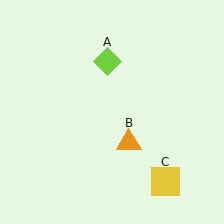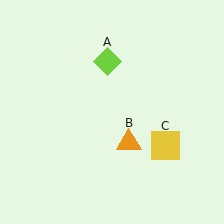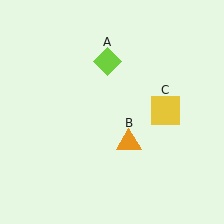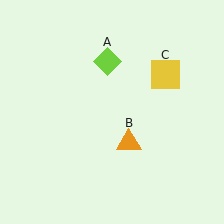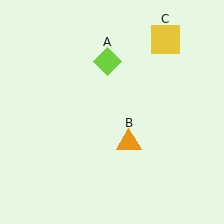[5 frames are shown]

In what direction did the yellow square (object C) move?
The yellow square (object C) moved up.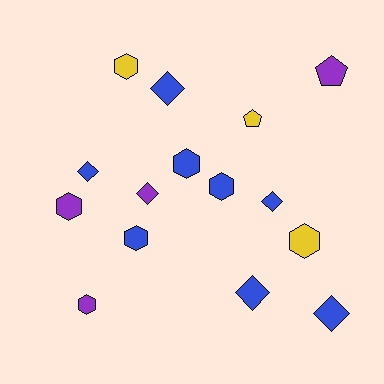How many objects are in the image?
There are 15 objects.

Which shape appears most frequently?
Hexagon, with 7 objects.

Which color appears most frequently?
Blue, with 8 objects.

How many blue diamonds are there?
There are 5 blue diamonds.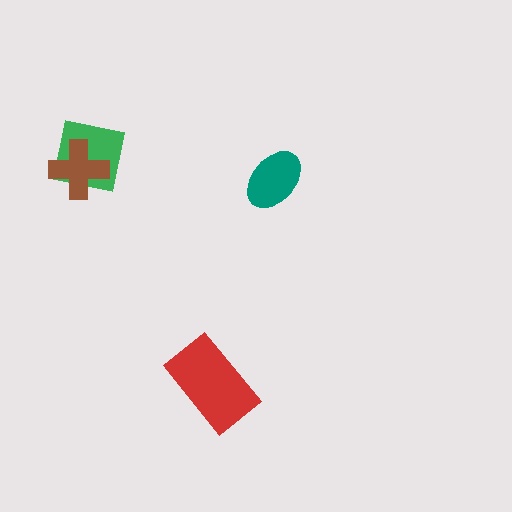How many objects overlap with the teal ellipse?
0 objects overlap with the teal ellipse.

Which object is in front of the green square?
The brown cross is in front of the green square.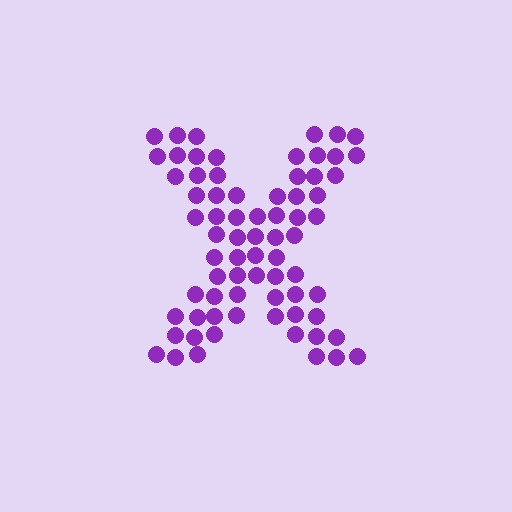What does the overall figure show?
The overall figure shows the letter X.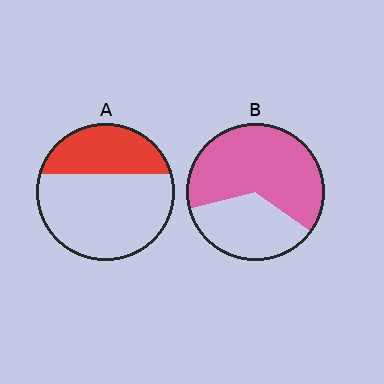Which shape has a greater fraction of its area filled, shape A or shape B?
Shape B.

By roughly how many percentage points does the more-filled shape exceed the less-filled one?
By roughly 30 percentage points (B over A).